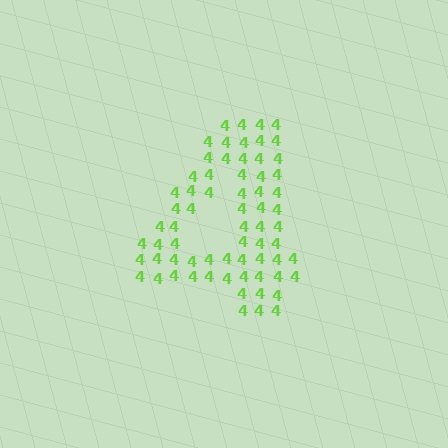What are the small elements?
The small elements are digit 4's.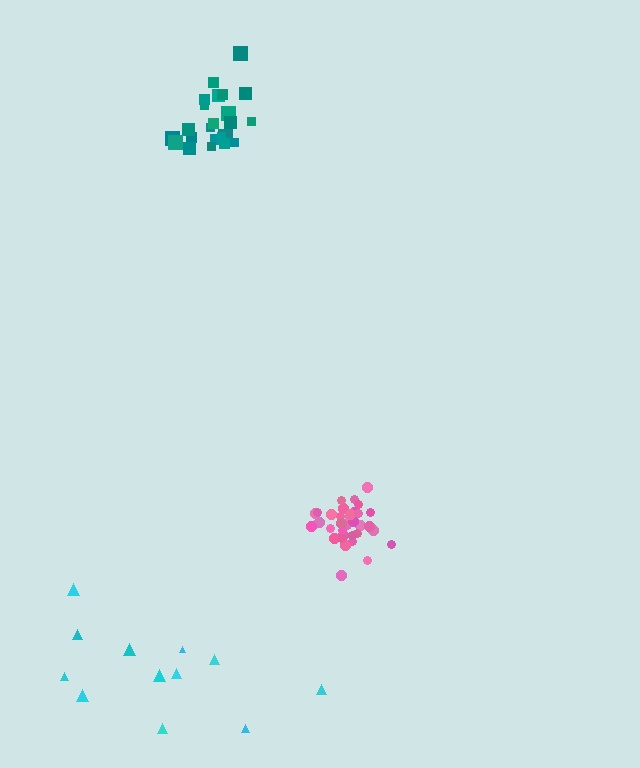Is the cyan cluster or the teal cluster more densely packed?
Teal.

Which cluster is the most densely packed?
Pink.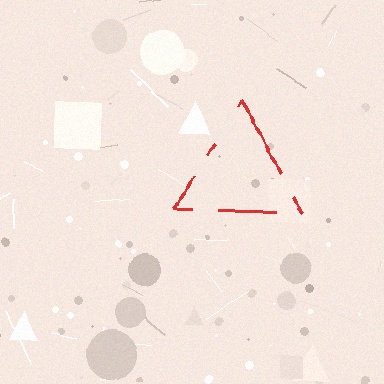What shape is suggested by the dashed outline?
The dashed outline suggests a triangle.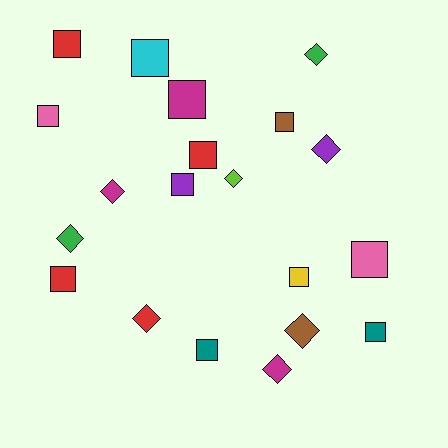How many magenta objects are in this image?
There are 3 magenta objects.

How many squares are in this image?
There are 12 squares.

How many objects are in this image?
There are 20 objects.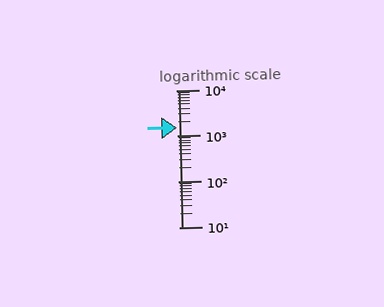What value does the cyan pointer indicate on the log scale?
The pointer indicates approximately 1500.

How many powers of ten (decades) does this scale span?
The scale spans 3 decades, from 10 to 10000.